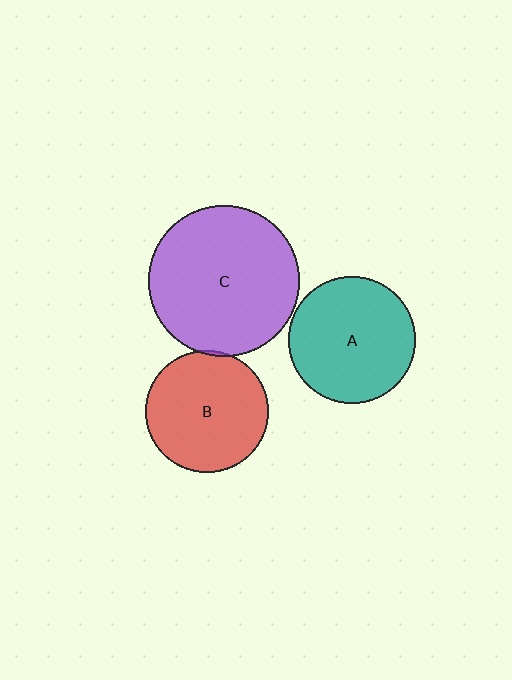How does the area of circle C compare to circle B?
Approximately 1.5 times.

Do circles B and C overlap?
Yes.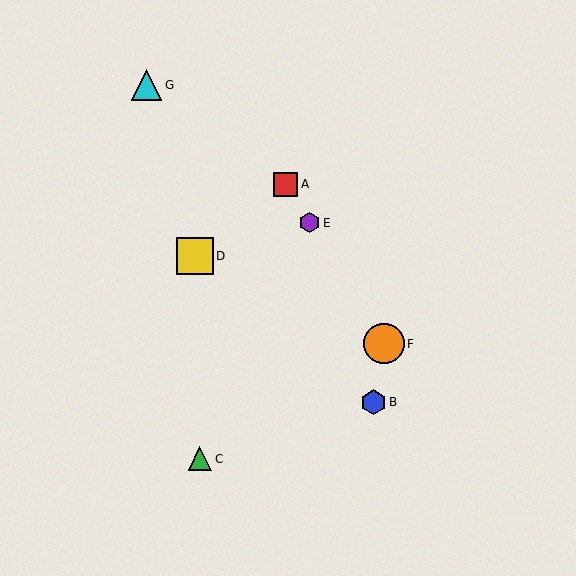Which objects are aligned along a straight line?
Objects A, E, F are aligned along a straight line.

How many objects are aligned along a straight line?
3 objects (A, E, F) are aligned along a straight line.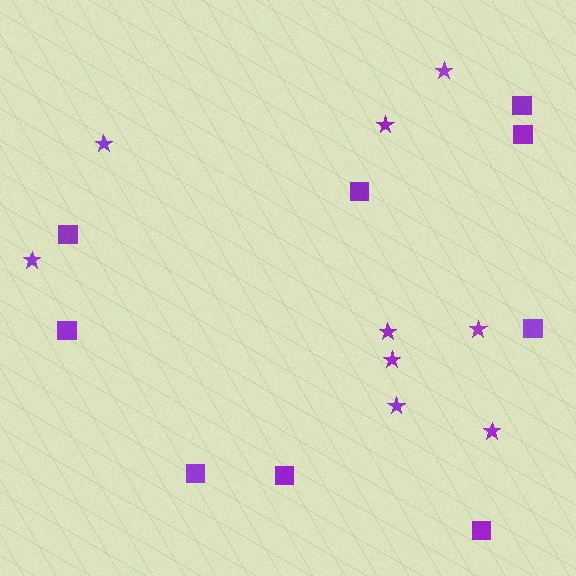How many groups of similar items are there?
There are 2 groups: one group of stars (9) and one group of squares (9).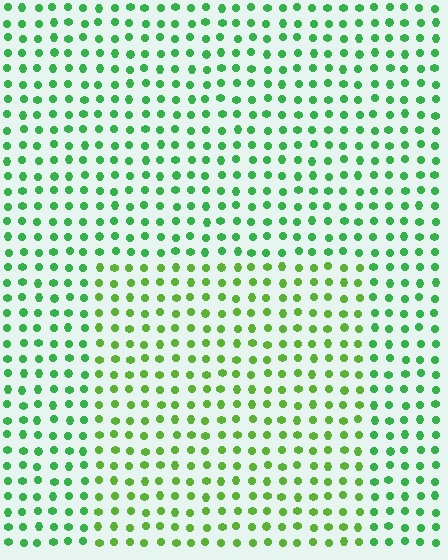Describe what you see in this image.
The image is filled with small green elements in a uniform arrangement. A rectangle-shaped region is visible where the elements are tinted to a slightly different hue, forming a subtle color boundary.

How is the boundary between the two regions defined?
The boundary is defined purely by a slight shift in hue (about 29 degrees). Spacing, size, and orientation are identical on both sides.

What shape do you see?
I see a rectangle.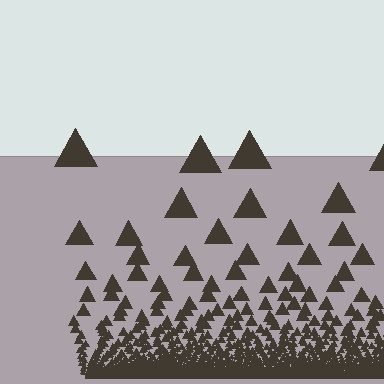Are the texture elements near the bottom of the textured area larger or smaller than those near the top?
Smaller. The gradient is inverted — elements near the bottom are smaller and denser.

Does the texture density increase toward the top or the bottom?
Density increases toward the bottom.